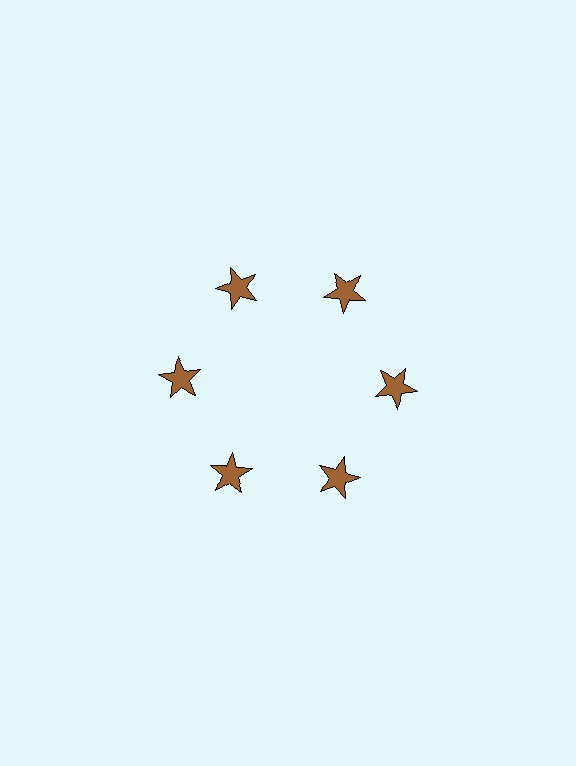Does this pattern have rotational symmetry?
Yes, this pattern has 6-fold rotational symmetry. It looks the same after rotating 60 degrees around the center.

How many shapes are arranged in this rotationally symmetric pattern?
There are 6 shapes, arranged in 6 groups of 1.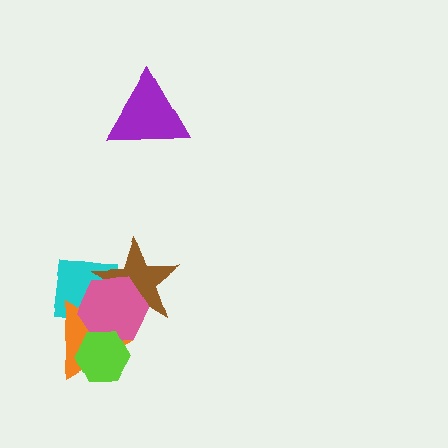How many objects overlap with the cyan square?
3 objects overlap with the cyan square.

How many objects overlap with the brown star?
3 objects overlap with the brown star.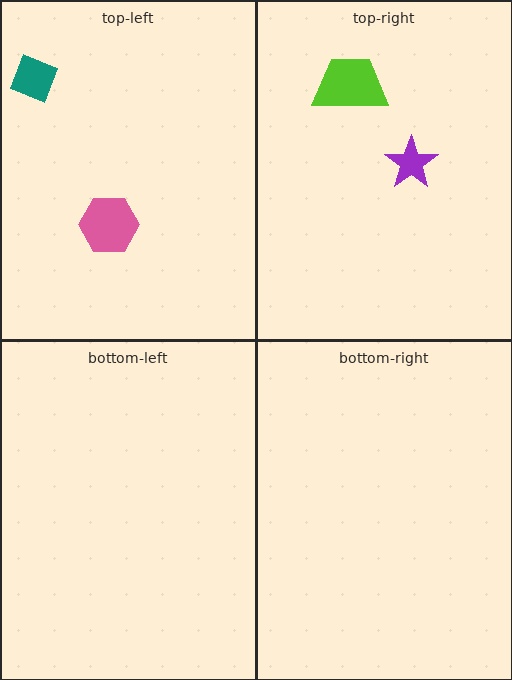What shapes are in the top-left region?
The teal diamond, the pink hexagon.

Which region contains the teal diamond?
The top-left region.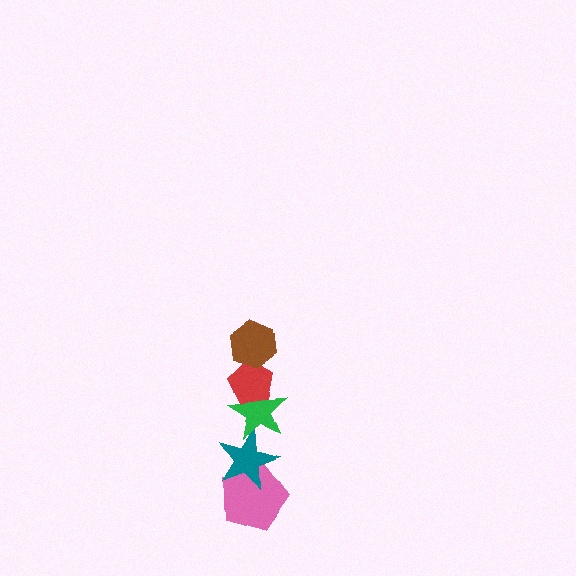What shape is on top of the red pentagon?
The brown hexagon is on top of the red pentagon.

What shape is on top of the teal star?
The green star is on top of the teal star.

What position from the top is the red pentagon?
The red pentagon is 2nd from the top.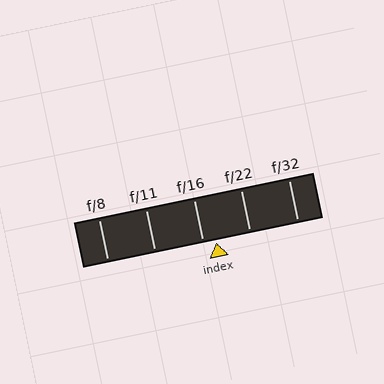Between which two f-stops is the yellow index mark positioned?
The index mark is between f/16 and f/22.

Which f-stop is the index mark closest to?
The index mark is closest to f/16.